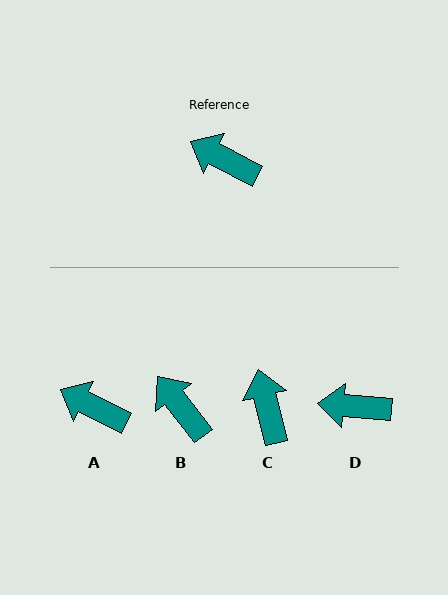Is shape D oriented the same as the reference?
No, it is off by about 23 degrees.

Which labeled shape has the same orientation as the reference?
A.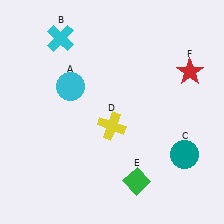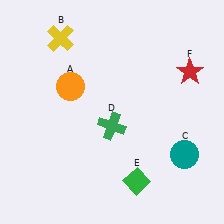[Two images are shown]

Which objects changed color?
A changed from cyan to orange. B changed from cyan to yellow. D changed from yellow to green.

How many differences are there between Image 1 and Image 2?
There are 3 differences between the two images.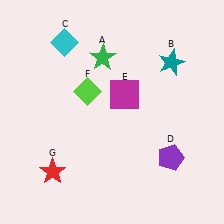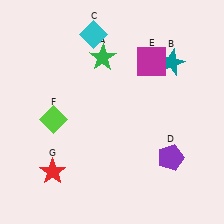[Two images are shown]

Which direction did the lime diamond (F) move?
The lime diamond (F) moved left.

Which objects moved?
The objects that moved are: the cyan diamond (C), the magenta square (E), the lime diamond (F).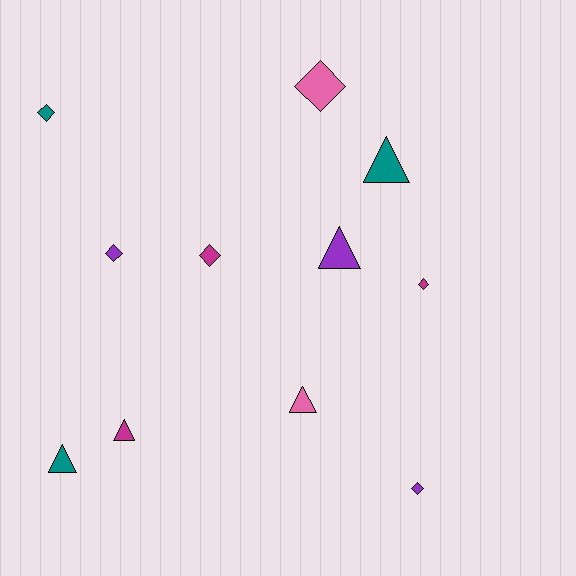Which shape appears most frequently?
Diamond, with 6 objects.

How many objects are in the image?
There are 11 objects.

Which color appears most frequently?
Teal, with 3 objects.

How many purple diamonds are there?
There are 2 purple diamonds.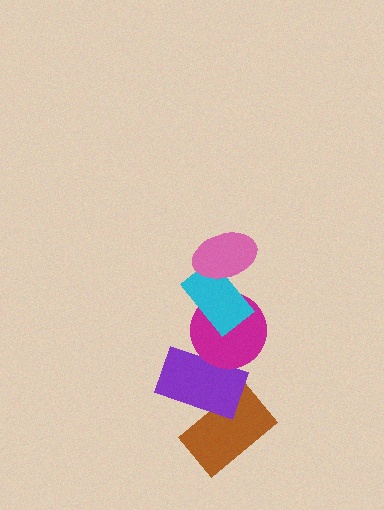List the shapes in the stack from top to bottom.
From top to bottom: the pink ellipse, the cyan rectangle, the magenta circle, the purple rectangle, the brown rectangle.